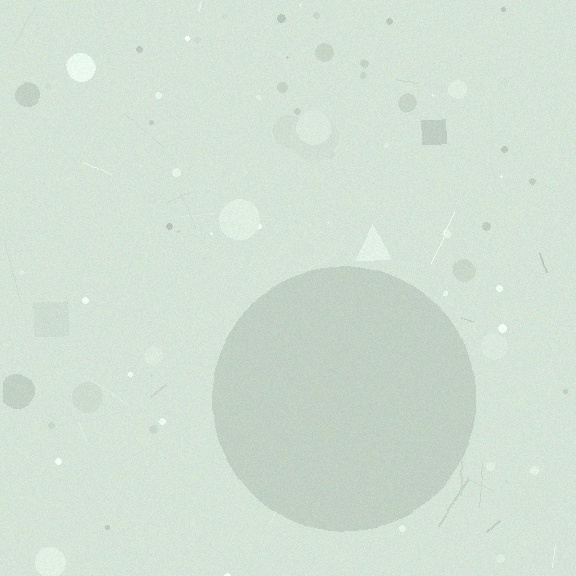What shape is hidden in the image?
A circle is hidden in the image.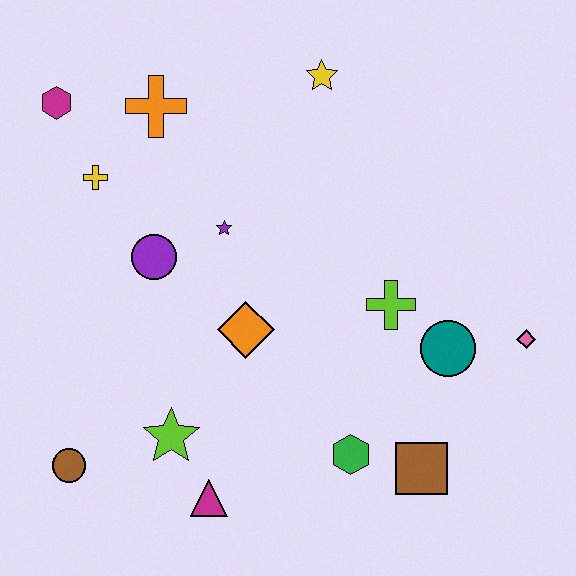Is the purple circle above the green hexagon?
Yes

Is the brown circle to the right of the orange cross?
No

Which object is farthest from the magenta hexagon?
The pink diamond is farthest from the magenta hexagon.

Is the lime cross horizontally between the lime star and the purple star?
No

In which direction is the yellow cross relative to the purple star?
The yellow cross is to the left of the purple star.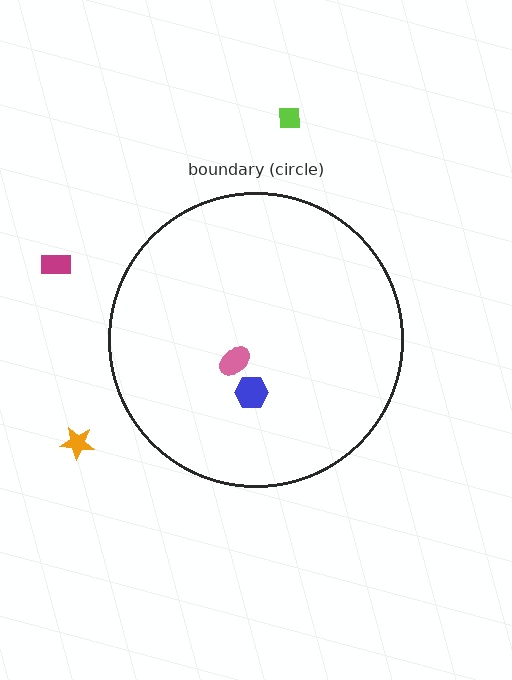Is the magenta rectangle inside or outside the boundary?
Outside.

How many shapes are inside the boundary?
2 inside, 3 outside.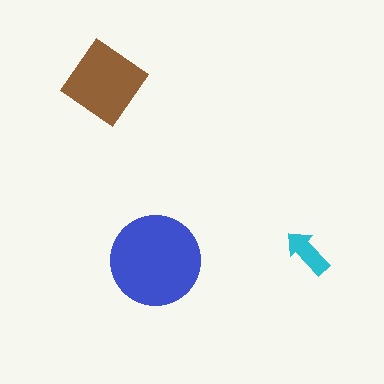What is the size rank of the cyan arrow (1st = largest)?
3rd.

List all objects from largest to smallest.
The blue circle, the brown diamond, the cyan arrow.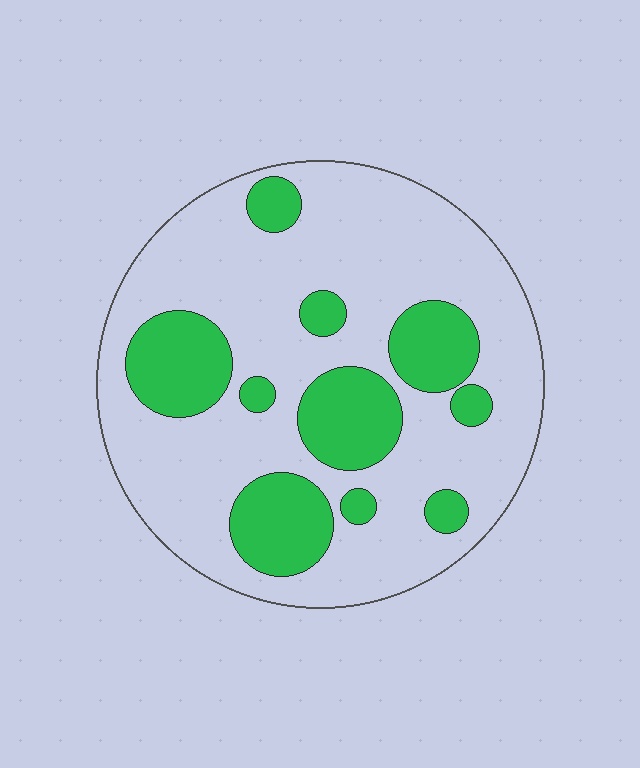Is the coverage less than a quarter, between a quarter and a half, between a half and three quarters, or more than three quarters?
Between a quarter and a half.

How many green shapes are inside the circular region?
10.